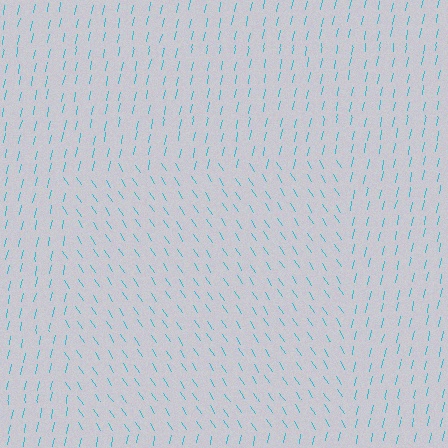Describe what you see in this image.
The image is filled with small cyan line segments. A rectangle region in the image has lines oriented differently from the surrounding lines, creating a visible texture boundary.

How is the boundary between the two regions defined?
The boundary is defined purely by a change in line orientation (approximately 45 degrees difference). All lines are the same color and thickness.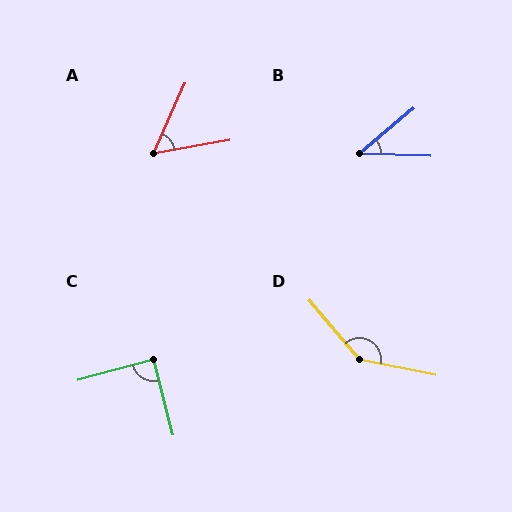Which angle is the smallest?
B, at approximately 42 degrees.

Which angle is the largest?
D, at approximately 142 degrees.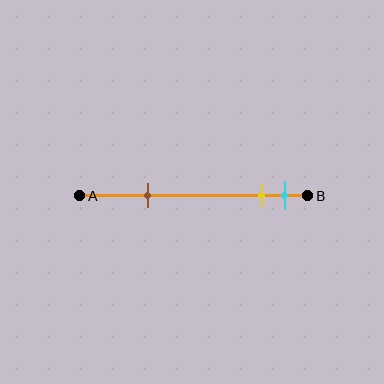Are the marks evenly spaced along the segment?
No, the marks are not evenly spaced.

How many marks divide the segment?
There are 3 marks dividing the segment.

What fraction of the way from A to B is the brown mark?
The brown mark is approximately 30% (0.3) of the way from A to B.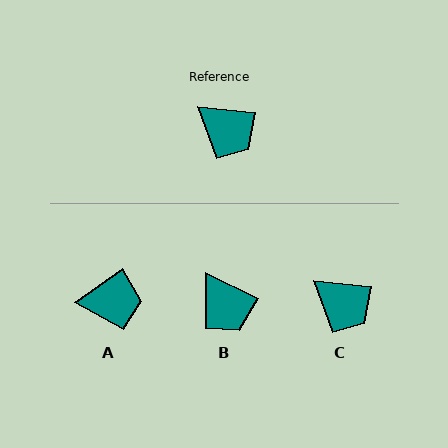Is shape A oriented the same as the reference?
No, it is off by about 41 degrees.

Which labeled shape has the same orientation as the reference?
C.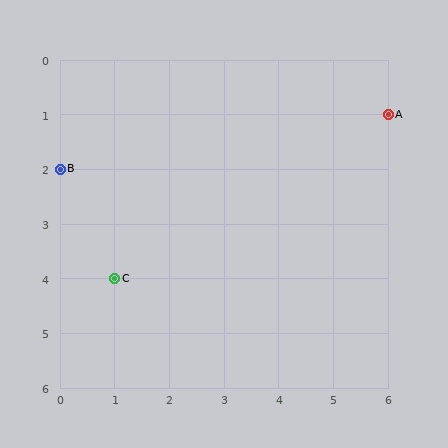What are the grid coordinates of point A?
Point A is at grid coordinates (6, 1).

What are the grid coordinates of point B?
Point B is at grid coordinates (0, 2).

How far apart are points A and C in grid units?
Points A and C are 5 columns and 3 rows apart (about 5.8 grid units diagonally).